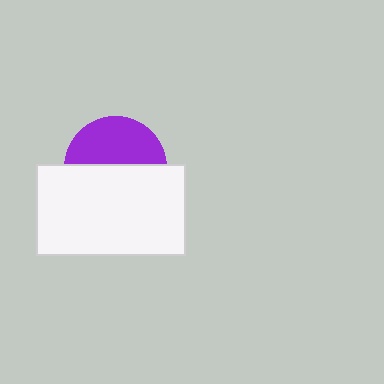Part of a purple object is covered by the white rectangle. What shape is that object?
It is a circle.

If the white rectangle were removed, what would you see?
You would see the complete purple circle.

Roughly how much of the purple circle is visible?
A small part of it is visible (roughly 45%).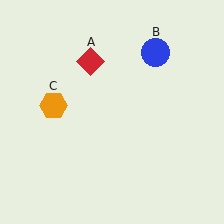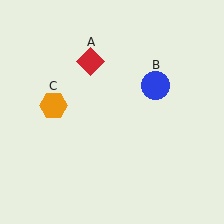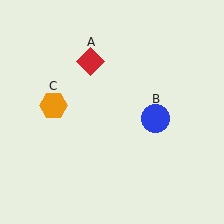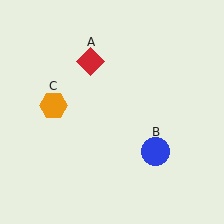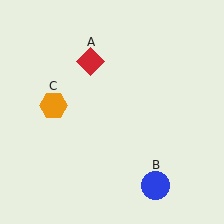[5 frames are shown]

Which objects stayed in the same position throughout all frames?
Red diamond (object A) and orange hexagon (object C) remained stationary.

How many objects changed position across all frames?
1 object changed position: blue circle (object B).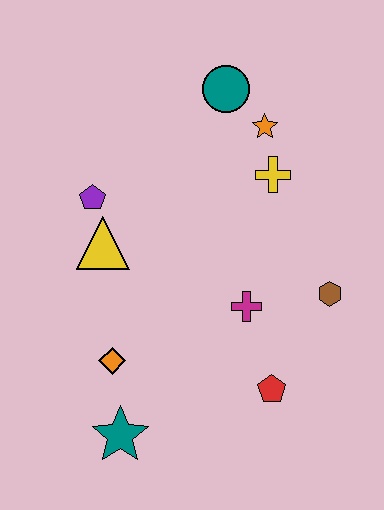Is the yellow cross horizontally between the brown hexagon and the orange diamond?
Yes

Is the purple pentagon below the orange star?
Yes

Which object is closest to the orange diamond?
The teal star is closest to the orange diamond.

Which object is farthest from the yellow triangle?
The brown hexagon is farthest from the yellow triangle.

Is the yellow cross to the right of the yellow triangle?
Yes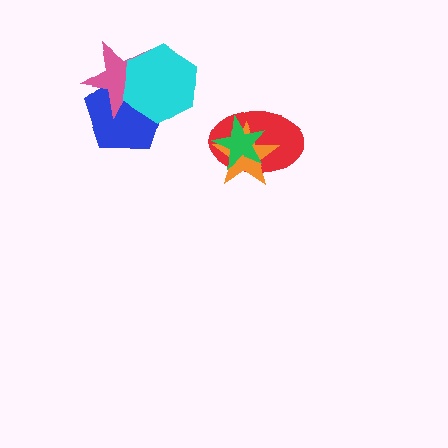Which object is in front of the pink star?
The cyan hexagon is in front of the pink star.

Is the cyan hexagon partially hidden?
No, no other shape covers it.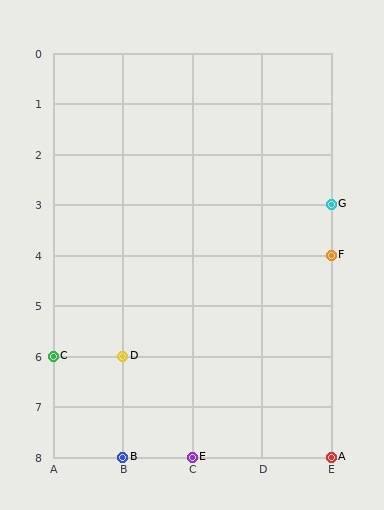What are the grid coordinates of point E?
Point E is at grid coordinates (C, 8).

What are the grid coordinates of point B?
Point B is at grid coordinates (B, 8).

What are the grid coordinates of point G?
Point G is at grid coordinates (E, 3).